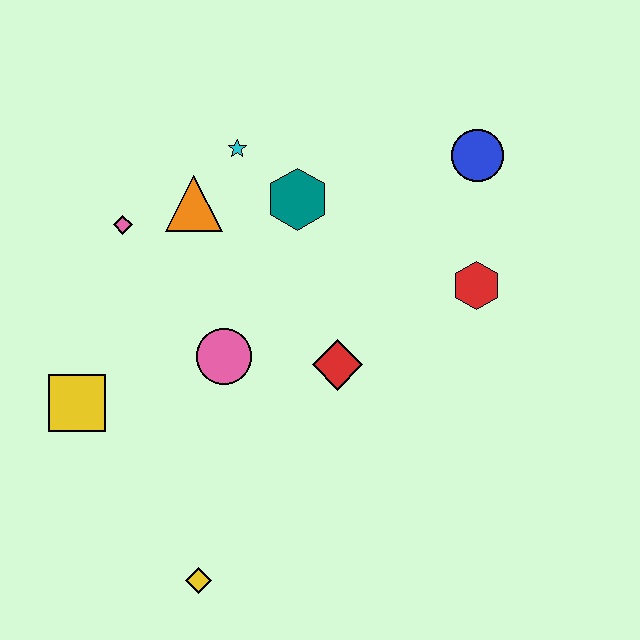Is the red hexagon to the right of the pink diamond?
Yes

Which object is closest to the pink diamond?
The orange triangle is closest to the pink diamond.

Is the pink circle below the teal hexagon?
Yes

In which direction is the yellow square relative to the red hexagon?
The yellow square is to the left of the red hexagon.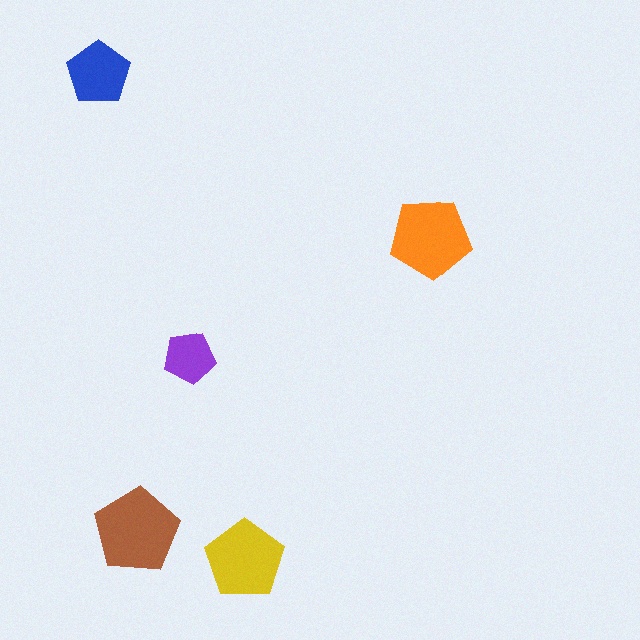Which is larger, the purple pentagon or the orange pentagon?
The orange one.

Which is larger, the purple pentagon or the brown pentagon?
The brown one.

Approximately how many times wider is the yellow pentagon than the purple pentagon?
About 1.5 times wider.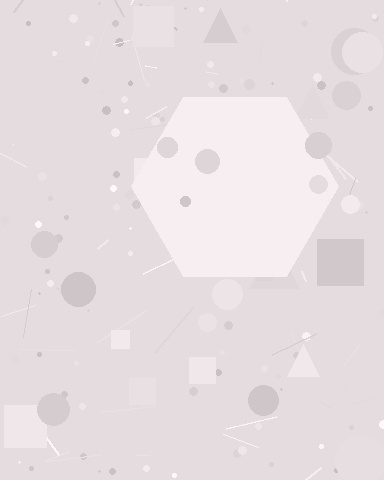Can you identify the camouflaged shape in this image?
The camouflaged shape is a hexagon.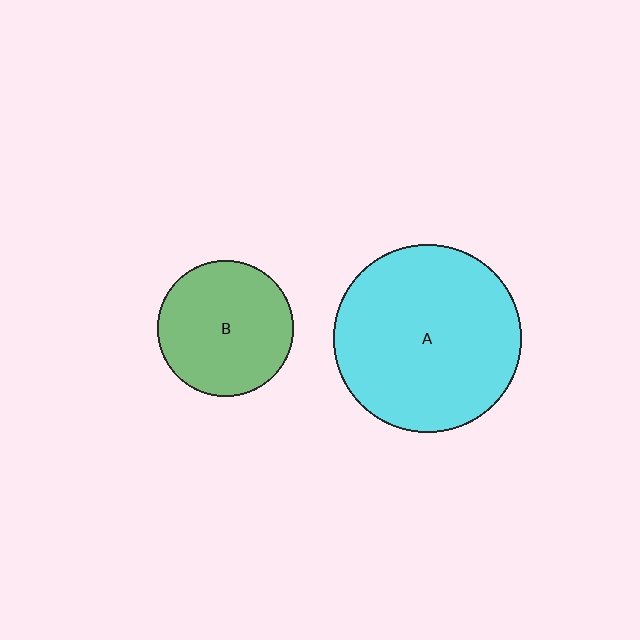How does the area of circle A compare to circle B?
Approximately 1.9 times.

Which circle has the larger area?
Circle A (cyan).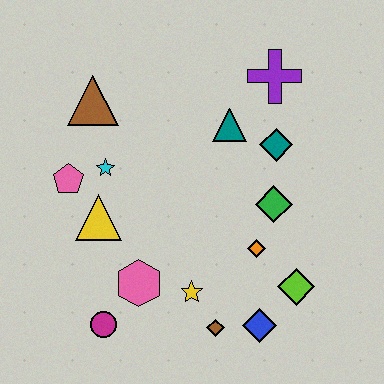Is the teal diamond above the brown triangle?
No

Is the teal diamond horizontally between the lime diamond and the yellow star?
Yes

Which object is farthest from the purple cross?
The magenta circle is farthest from the purple cross.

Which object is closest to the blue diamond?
The brown diamond is closest to the blue diamond.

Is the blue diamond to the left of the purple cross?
Yes